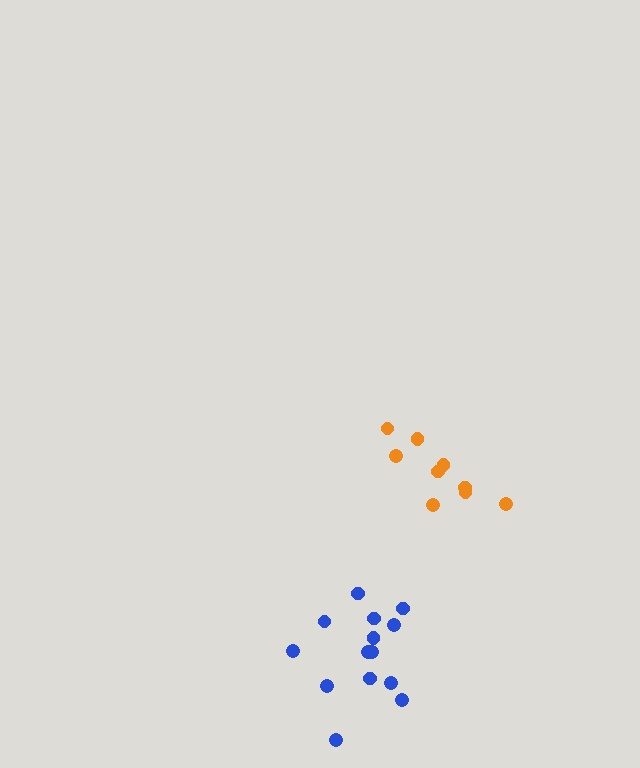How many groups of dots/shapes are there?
There are 2 groups.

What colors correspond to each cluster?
The clusters are colored: blue, orange.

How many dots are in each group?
Group 1: 14 dots, Group 2: 9 dots (23 total).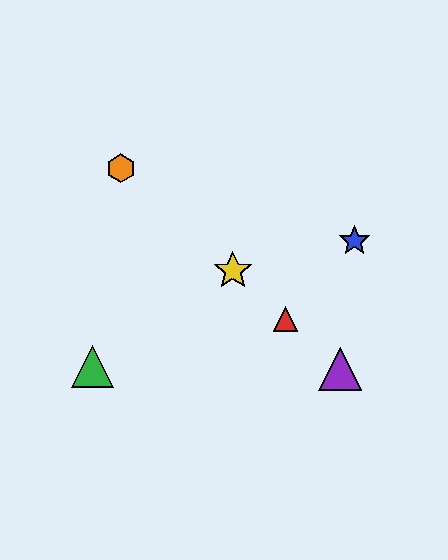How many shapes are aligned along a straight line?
4 shapes (the red triangle, the yellow star, the purple triangle, the orange hexagon) are aligned along a straight line.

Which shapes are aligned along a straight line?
The red triangle, the yellow star, the purple triangle, the orange hexagon are aligned along a straight line.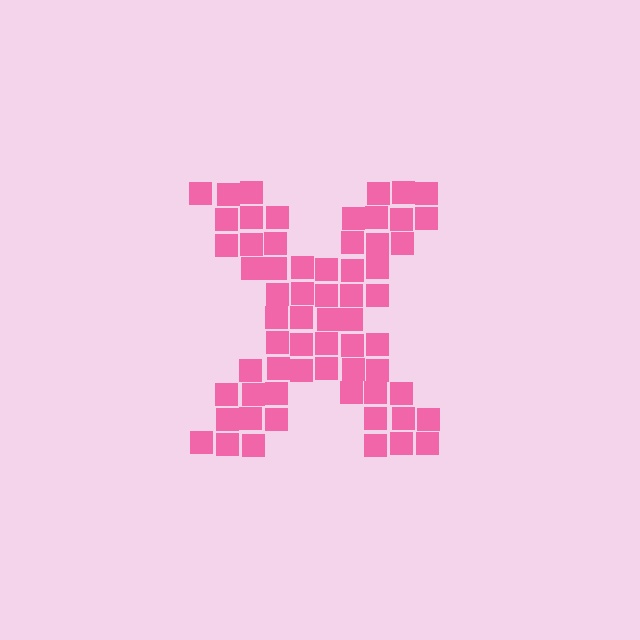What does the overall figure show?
The overall figure shows the letter X.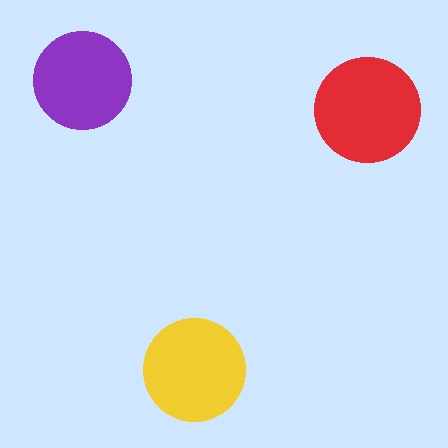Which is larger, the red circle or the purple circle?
The red one.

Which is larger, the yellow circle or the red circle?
The red one.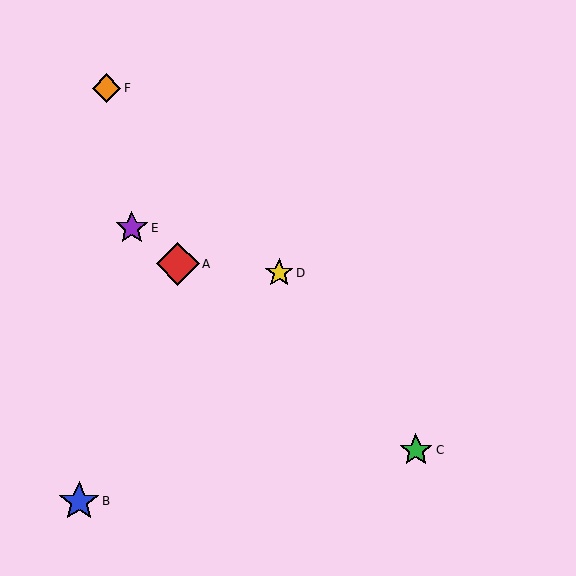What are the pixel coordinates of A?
Object A is at (178, 264).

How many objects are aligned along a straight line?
3 objects (A, C, E) are aligned along a straight line.